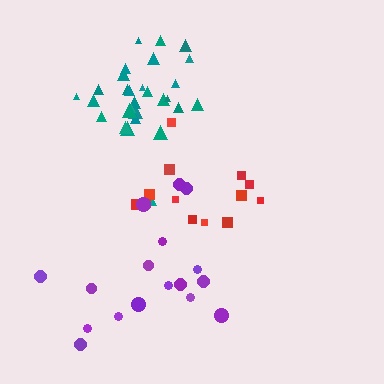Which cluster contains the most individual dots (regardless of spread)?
Teal (29).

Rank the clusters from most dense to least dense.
teal, red, purple.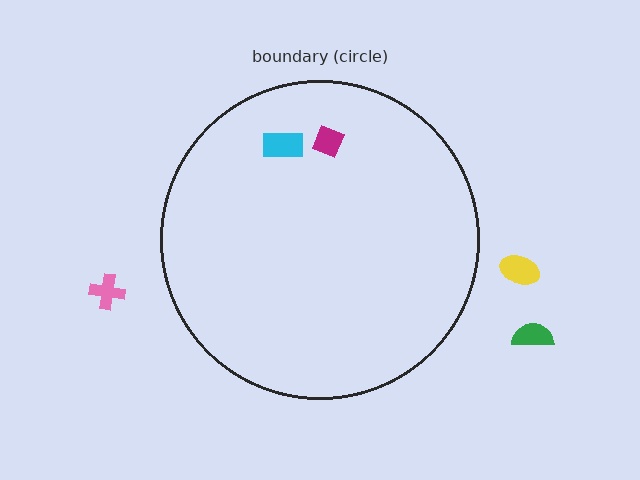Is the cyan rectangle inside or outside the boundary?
Inside.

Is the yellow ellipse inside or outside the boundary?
Outside.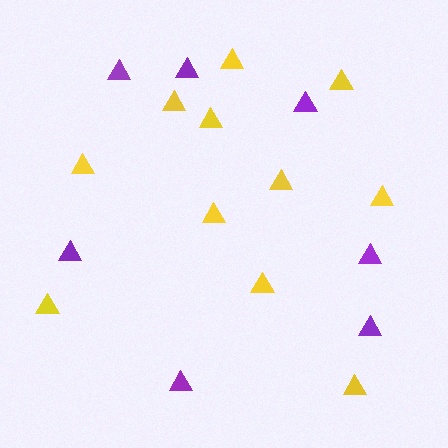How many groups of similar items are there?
There are 2 groups: one group of yellow triangles (11) and one group of purple triangles (7).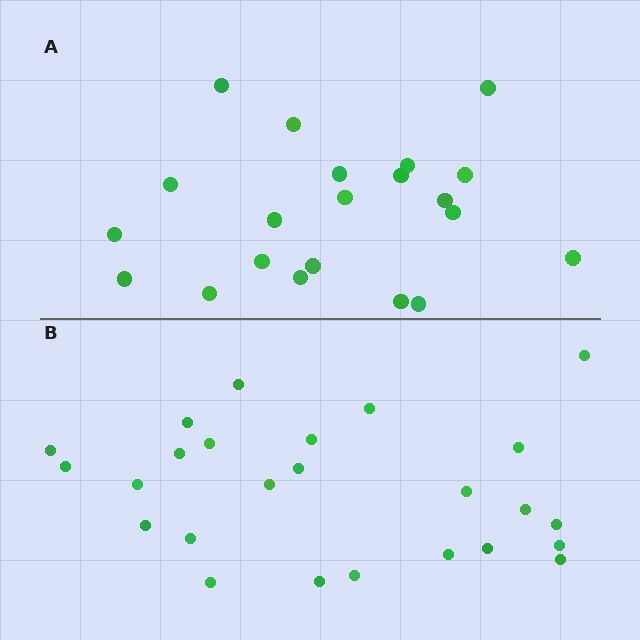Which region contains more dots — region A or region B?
Region B (the bottom region) has more dots.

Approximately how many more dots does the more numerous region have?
Region B has about 4 more dots than region A.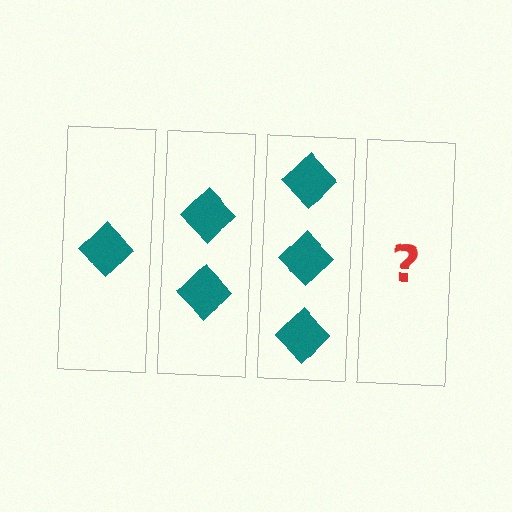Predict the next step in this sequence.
The next step is 4 diamonds.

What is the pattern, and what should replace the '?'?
The pattern is that each step adds one more diamond. The '?' should be 4 diamonds.